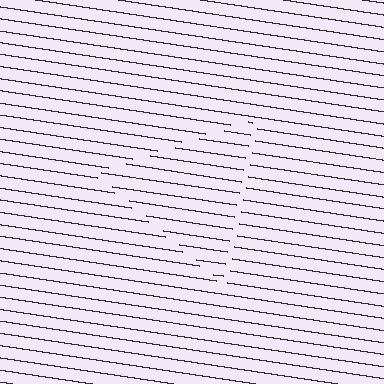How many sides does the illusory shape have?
3 sides — the line-ends trace a triangle.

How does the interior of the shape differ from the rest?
The interior of the shape contains the same grating, shifted by half a period — the contour is defined by the phase discontinuity where line-ends from the inner and outer gratings abut.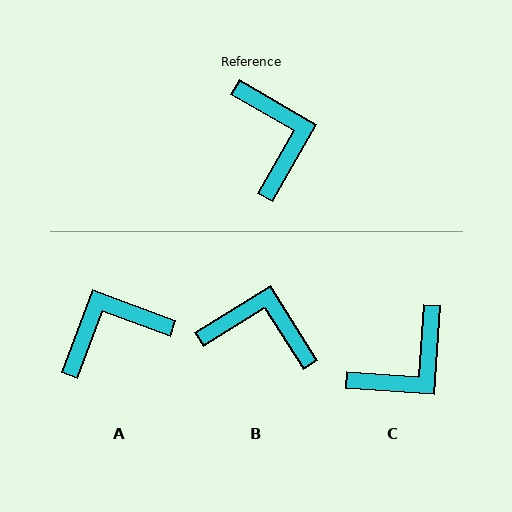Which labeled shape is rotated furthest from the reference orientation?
A, about 99 degrees away.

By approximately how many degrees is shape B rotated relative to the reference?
Approximately 62 degrees counter-clockwise.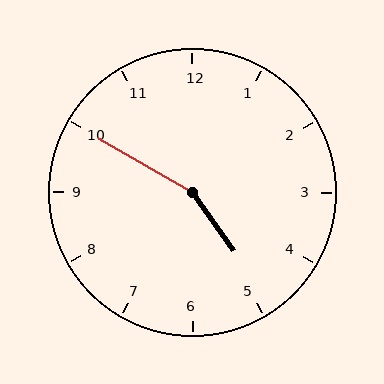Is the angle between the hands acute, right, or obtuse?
It is obtuse.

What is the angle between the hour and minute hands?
Approximately 155 degrees.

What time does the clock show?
4:50.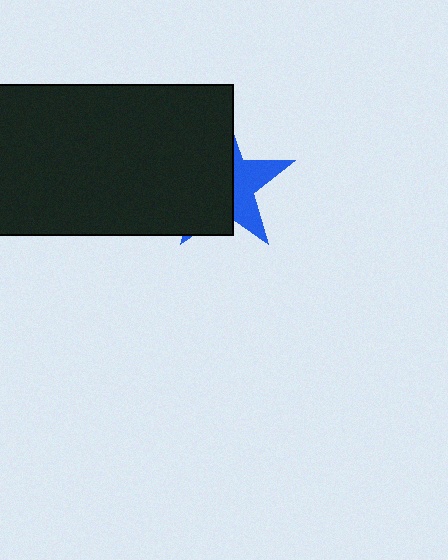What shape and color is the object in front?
The object in front is a black rectangle.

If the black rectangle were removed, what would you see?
You would see the complete blue star.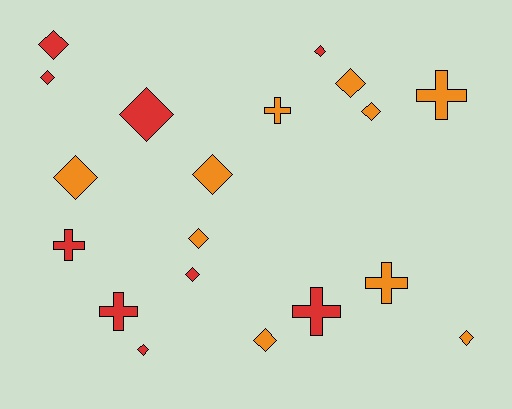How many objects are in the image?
There are 19 objects.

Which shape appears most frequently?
Diamond, with 13 objects.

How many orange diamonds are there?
There are 7 orange diamonds.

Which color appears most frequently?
Orange, with 10 objects.